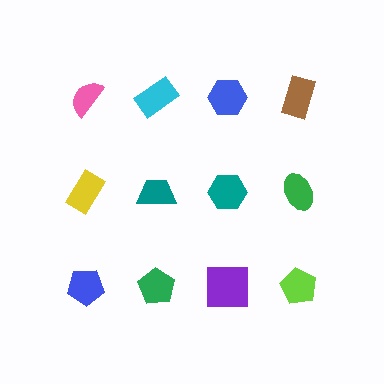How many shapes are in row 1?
4 shapes.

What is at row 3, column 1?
A blue pentagon.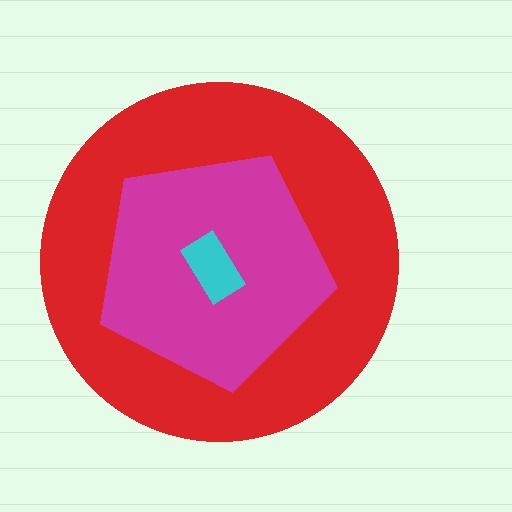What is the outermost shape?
The red circle.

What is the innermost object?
The cyan rectangle.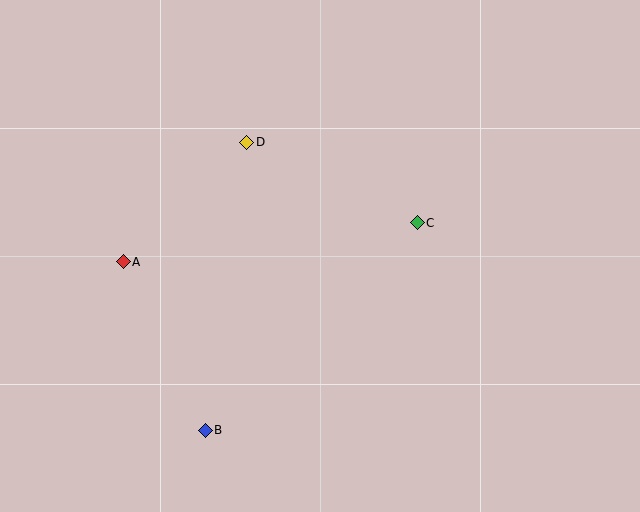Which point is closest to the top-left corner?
Point D is closest to the top-left corner.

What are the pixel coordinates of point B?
Point B is at (205, 430).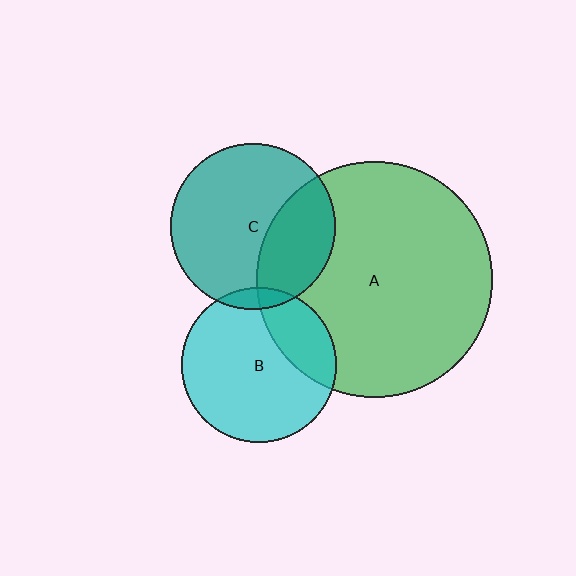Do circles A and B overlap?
Yes.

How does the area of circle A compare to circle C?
Approximately 2.0 times.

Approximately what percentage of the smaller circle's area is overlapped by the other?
Approximately 25%.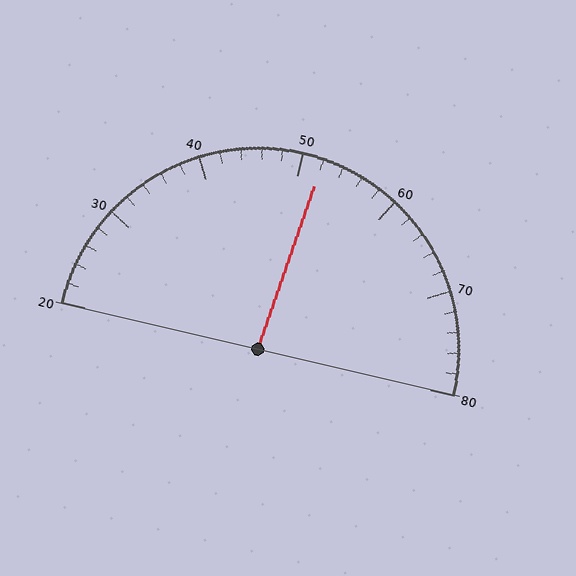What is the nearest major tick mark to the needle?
The nearest major tick mark is 50.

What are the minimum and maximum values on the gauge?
The gauge ranges from 20 to 80.